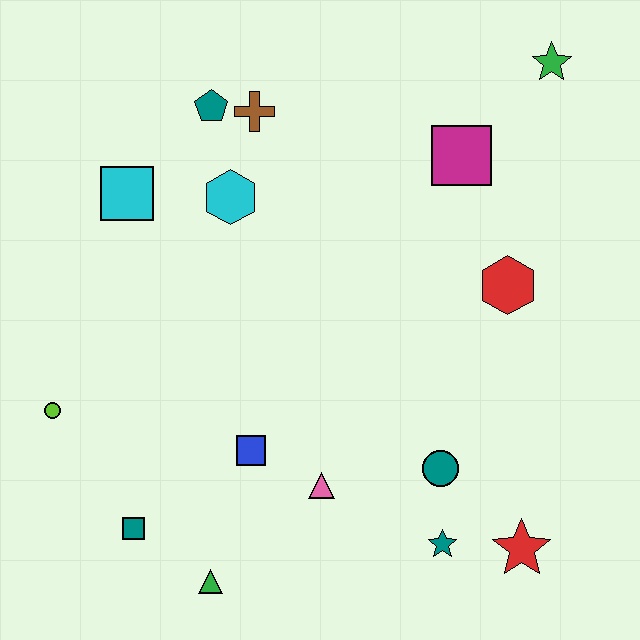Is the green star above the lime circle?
Yes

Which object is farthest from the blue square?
The green star is farthest from the blue square.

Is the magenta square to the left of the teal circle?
No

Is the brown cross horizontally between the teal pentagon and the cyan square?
No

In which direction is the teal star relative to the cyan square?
The teal star is below the cyan square.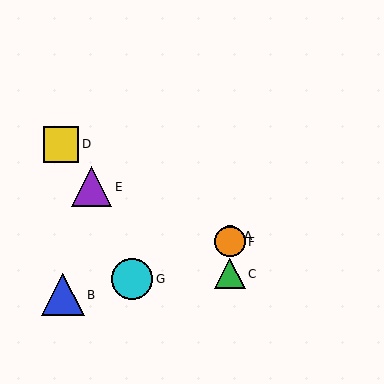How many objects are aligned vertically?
3 objects (A, C, F) are aligned vertically.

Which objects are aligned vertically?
Objects A, C, F are aligned vertically.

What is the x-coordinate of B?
Object B is at x≈63.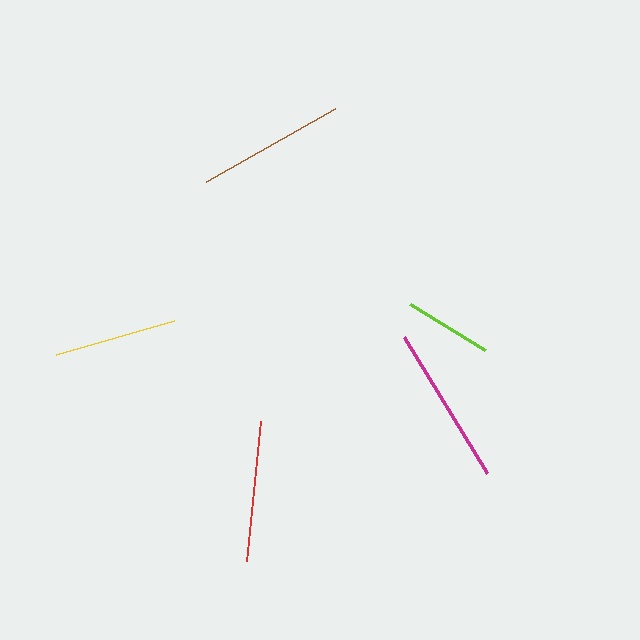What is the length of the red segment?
The red segment is approximately 141 pixels long.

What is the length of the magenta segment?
The magenta segment is approximately 159 pixels long.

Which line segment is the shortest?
The lime line is the shortest at approximately 88 pixels.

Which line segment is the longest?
The magenta line is the longest at approximately 159 pixels.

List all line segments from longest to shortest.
From longest to shortest: magenta, brown, red, yellow, lime.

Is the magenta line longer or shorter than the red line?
The magenta line is longer than the red line.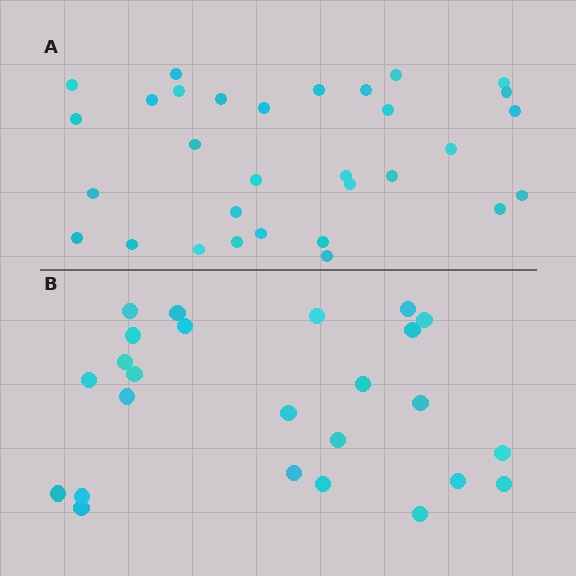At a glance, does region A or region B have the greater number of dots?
Region A (the top region) has more dots.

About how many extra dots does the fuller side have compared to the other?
Region A has about 6 more dots than region B.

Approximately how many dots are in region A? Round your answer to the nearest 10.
About 30 dots. (The exact count is 31, which rounds to 30.)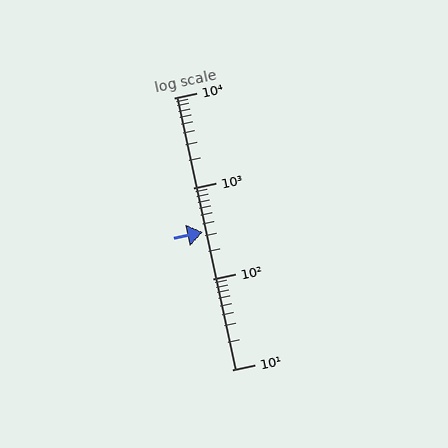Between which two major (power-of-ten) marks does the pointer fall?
The pointer is between 100 and 1000.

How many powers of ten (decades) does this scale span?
The scale spans 3 decades, from 10 to 10000.